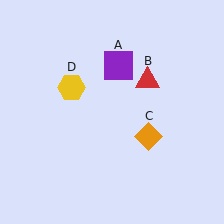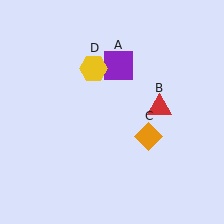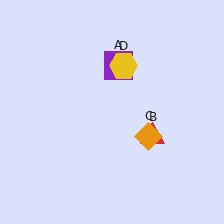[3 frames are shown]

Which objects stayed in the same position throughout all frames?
Purple square (object A) and orange diamond (object C) remained stationary.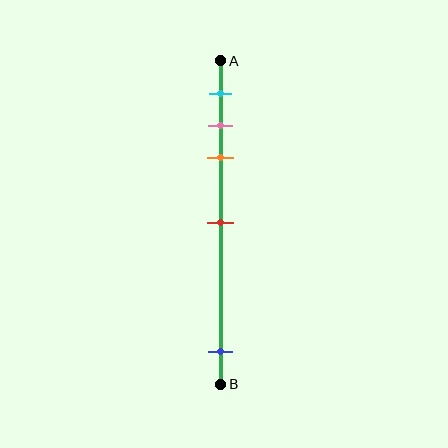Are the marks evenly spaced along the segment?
No, the marks are not evenly spaced.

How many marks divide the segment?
There are 5 marks dividing the segment.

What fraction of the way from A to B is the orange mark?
The orange mark is approximately 30% (0.3) of the way from A to B.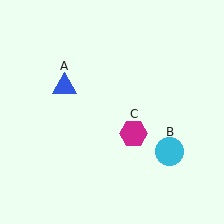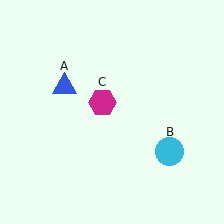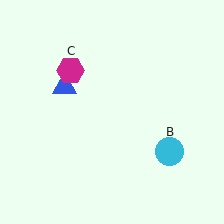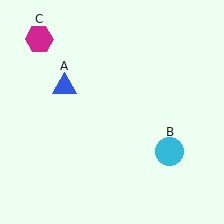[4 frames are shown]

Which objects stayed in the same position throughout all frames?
Blue triangle (object A) and cyan circle (object B) remained stationary.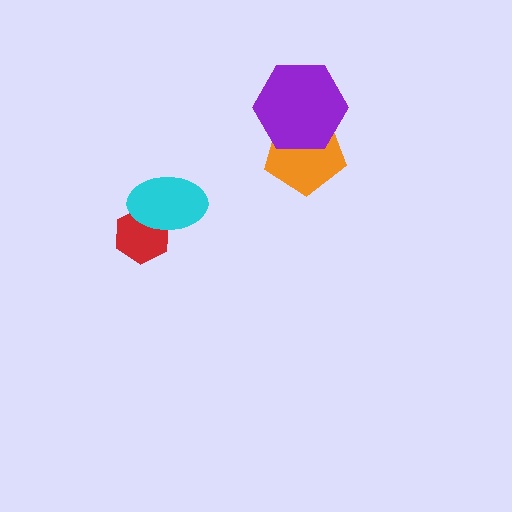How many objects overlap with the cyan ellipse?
1 object overlaps with the cyan ellipse.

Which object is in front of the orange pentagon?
The purple hexagon is in front of the orange pentagon.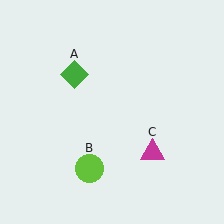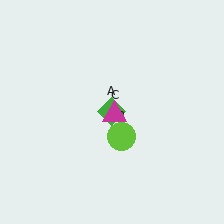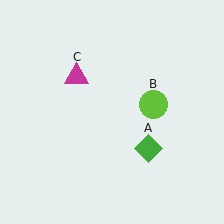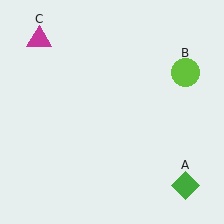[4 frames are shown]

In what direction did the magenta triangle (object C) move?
The magenta triangle (object C) moved up and to the left.